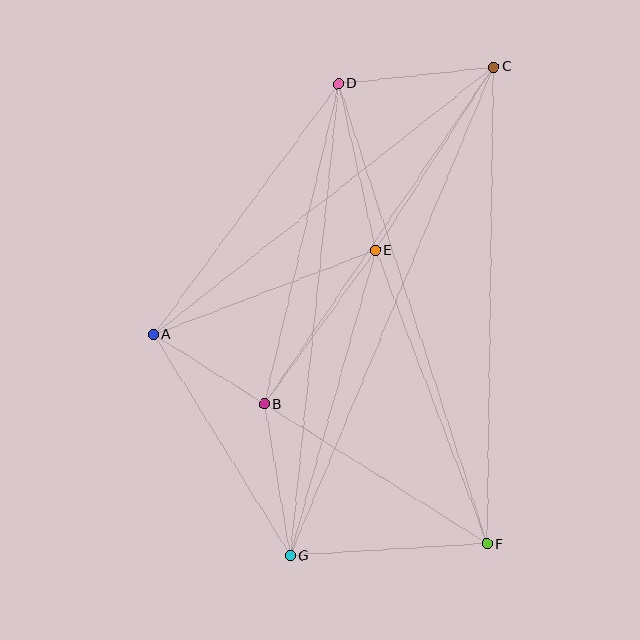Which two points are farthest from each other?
Points C and G are farthest from each other.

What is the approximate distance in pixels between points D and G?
The distance between D and G is approximately 474 pixels.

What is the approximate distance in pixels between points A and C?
The distance between A and C is approximately 432 pixels.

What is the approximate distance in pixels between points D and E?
The distance between D and E is approximately 171 pixels.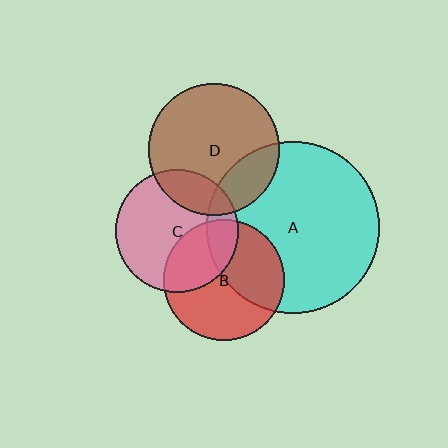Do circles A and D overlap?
Yes.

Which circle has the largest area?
Circle A (cyan).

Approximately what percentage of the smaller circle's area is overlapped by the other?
Approximately 20%.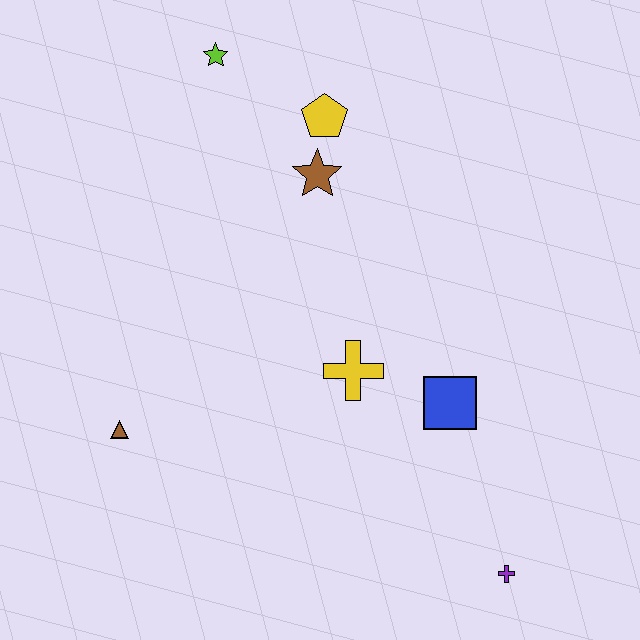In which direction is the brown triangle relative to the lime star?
The brown triangle is below the lime star.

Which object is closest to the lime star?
The yellow pentagon is closest to the lime star.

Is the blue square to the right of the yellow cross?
Yes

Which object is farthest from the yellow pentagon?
The purple cross is farthest from the yellow pentagon.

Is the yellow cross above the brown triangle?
Yes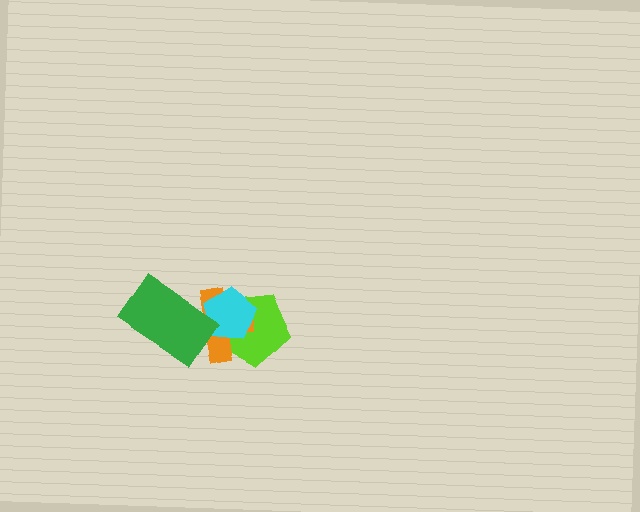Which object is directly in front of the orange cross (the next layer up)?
The cyan pentagon is directly in front of the orange cross.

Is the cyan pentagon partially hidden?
Yes, it is partially covered by another shape.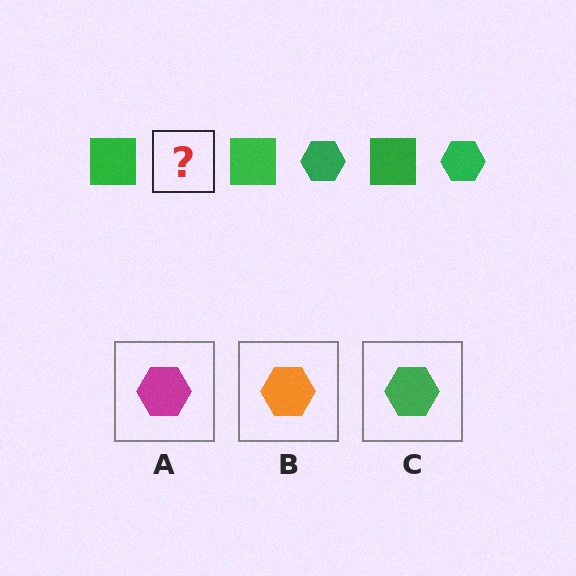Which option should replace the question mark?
Option C.